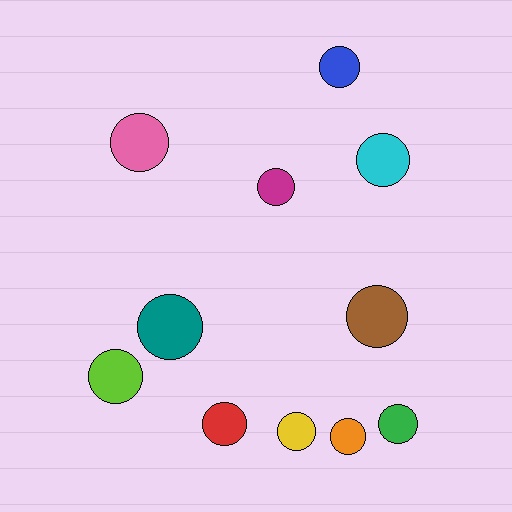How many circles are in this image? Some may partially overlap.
There are 11 circles.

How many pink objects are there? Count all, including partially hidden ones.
There is 1 pink object.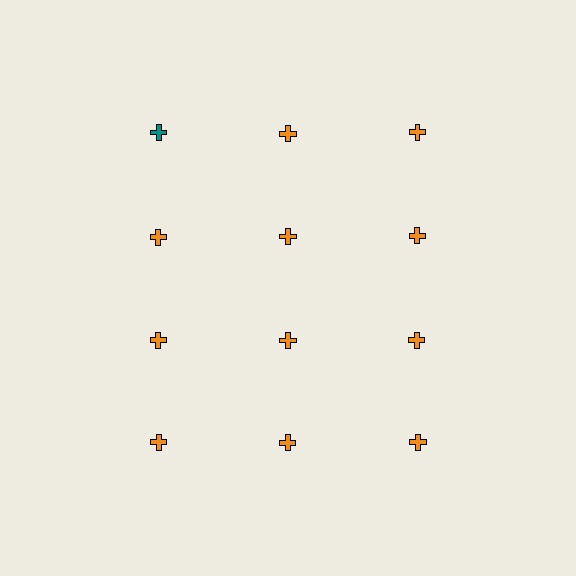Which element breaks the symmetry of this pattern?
The teal cross in the top row, leftmost column breaks the symmetry. All other shapes are orange crosses.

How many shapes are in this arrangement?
There are 12 shapes arranged in a grid pattern.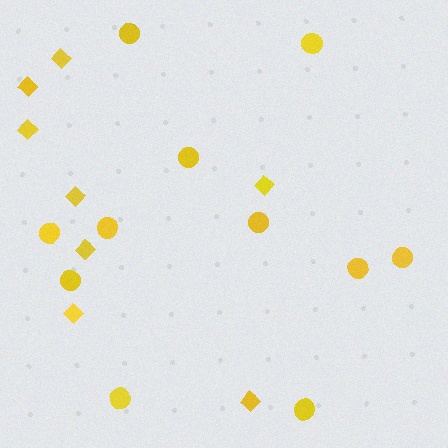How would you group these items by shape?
There are 2 groups: one group of circles (11) and one group of diamonds (8).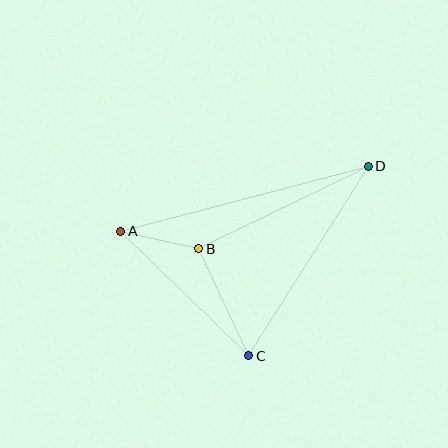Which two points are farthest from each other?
Points A and D are farthest from each other.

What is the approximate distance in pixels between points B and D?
The distance between B and D is approximately 189 pixels.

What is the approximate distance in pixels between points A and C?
The distance between A and C is approximately 179 pixels.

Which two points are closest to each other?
Points A and B are closest to each other.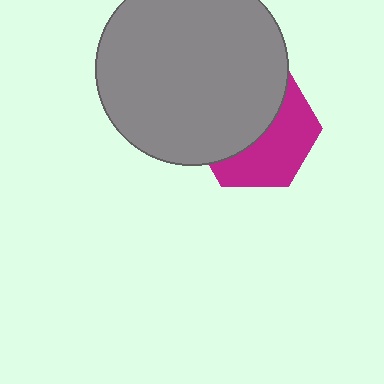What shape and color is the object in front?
The object in front is a gray circle.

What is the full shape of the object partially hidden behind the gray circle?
The partially hidden object is a magenta hexagon.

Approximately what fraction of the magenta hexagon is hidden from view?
Roughly 53% of the magenta hexagon is hidden behind the gray circle.